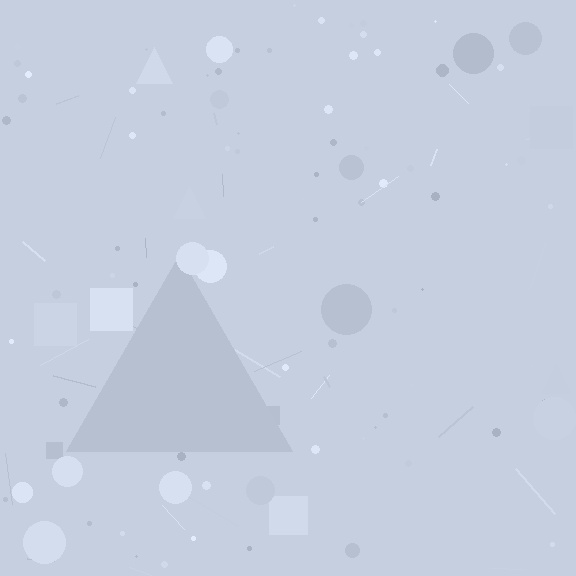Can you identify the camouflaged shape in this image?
The camouflaged shape is a triangle.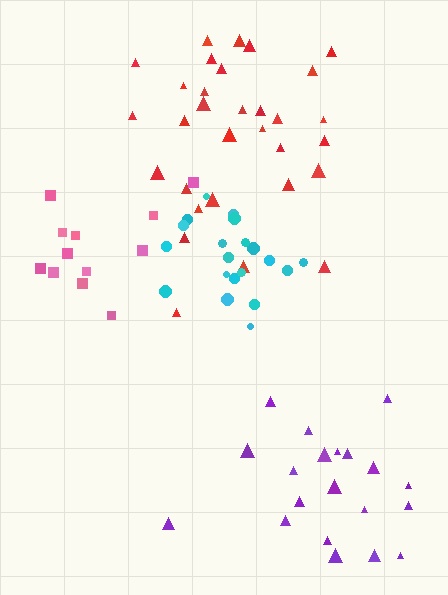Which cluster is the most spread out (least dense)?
Pink.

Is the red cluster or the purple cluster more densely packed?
Purple.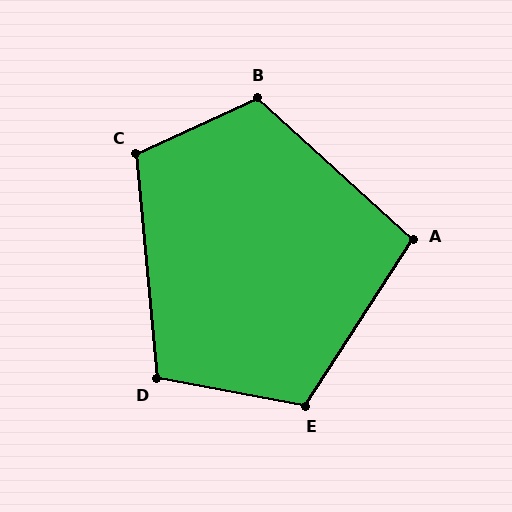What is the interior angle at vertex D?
Approximately 106 degrees (obtuse).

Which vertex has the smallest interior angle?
A, at approximately 99 degrees.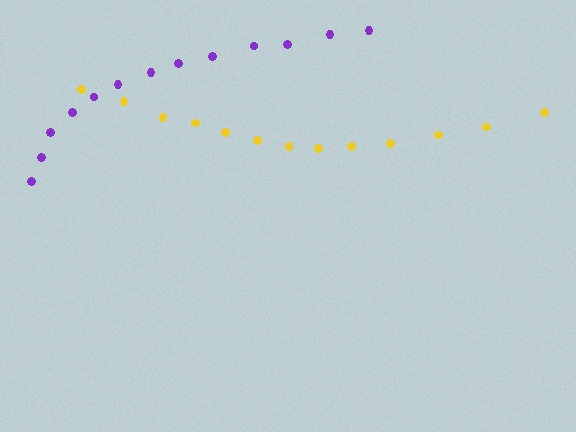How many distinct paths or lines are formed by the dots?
There are 2 distinct paths.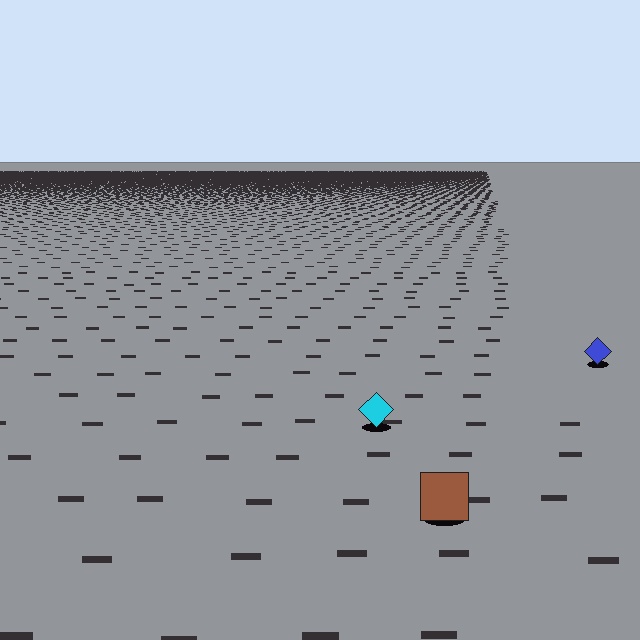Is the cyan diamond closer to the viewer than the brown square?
No. The brown square is closer — you can tell from the texture gradient: the ground texture is coarser near it.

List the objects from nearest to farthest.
From nearest to farthest: the brown square, the cyan diamond, the blue diamond.